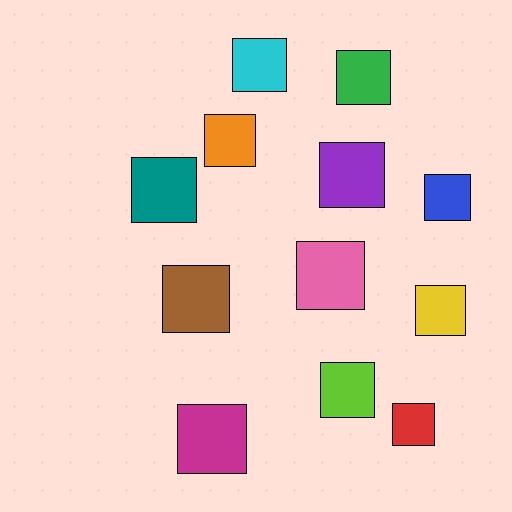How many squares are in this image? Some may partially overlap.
There are 12 squares.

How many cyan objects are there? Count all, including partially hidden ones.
There is 1 cyan object.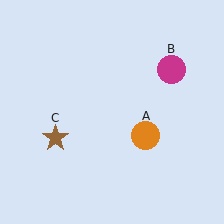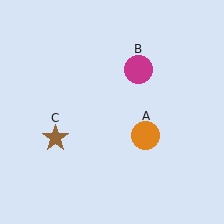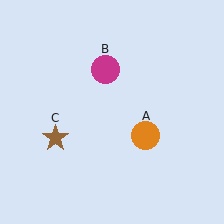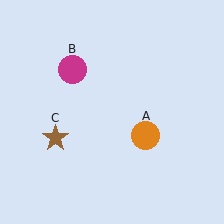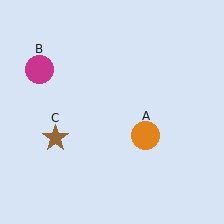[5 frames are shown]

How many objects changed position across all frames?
1 object changed position: magenta circle (object B).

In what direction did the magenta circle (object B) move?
The magenta circle (object B) moved left.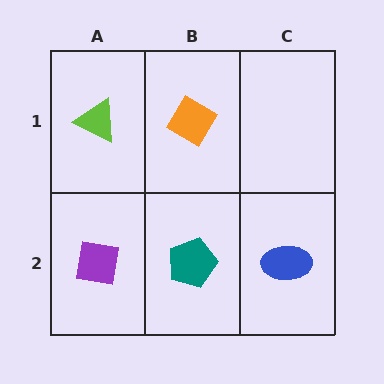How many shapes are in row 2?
3 shapes.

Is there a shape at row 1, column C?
No, that cell is empty.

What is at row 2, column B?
A teal pentagon.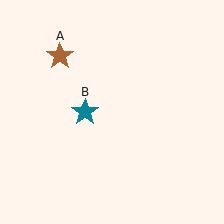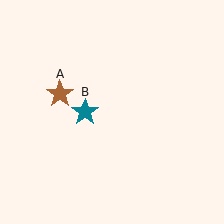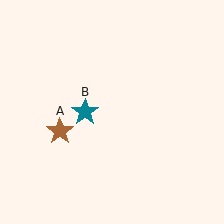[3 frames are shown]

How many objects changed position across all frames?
1 object changed position: brown star (object A).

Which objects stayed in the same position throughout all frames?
Teal star (object B) remained stationary.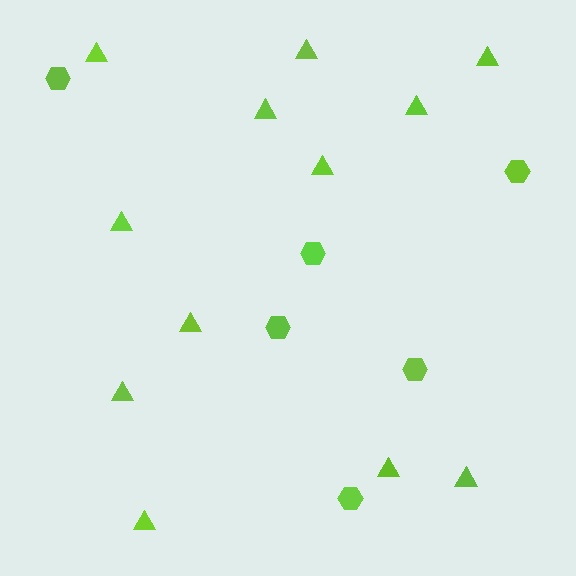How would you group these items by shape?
There are 2 groups: one group of triangles (12) and one group of hexagons (6).